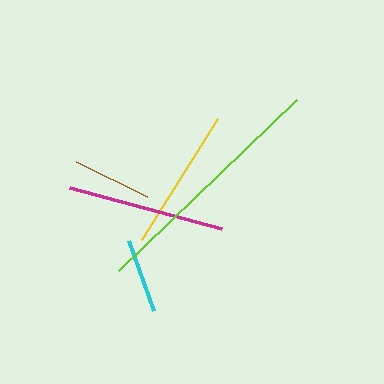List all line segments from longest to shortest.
From longest to shortest: lime, magenta, yellow, brown, cyan.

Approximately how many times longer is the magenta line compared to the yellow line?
The magenta line is approximately 1.1 times the length of the yellow line.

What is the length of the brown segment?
The brown segment is approximately 79 pixels long.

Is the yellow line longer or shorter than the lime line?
The lime line is longer than the yellow line.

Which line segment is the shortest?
The cyan line is the shortest at approximately 74 pixels.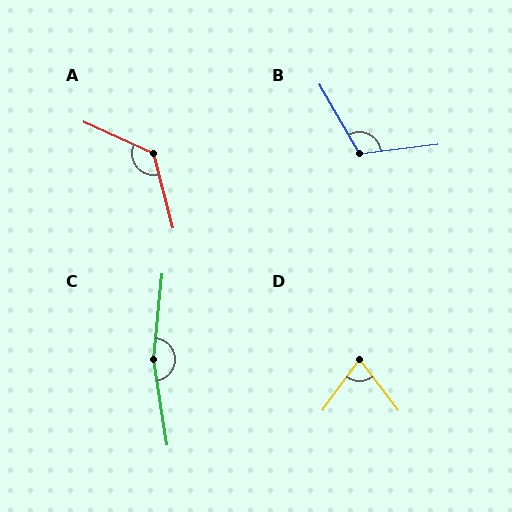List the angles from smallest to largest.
D (74°), B (113°), A (129°), C (166°).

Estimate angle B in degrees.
Approximately 113 degrees.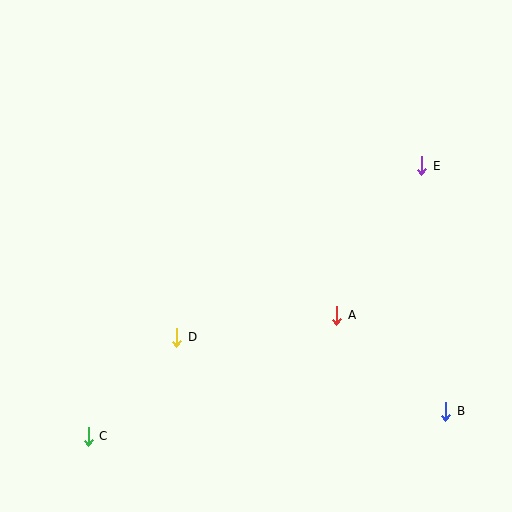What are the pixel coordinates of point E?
Point E is at (422, 166).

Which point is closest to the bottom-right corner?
Point B is closest to the bottom-right corner.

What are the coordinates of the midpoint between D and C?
The midpoint between D and C is at (132, 387).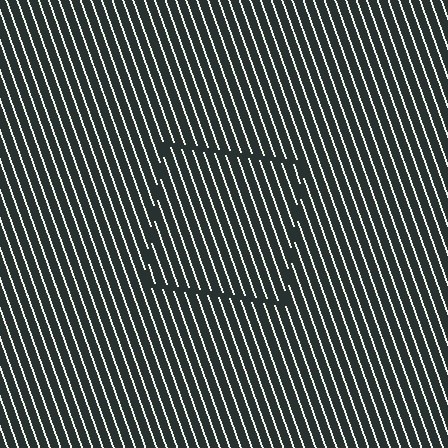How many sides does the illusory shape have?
4 sides — the line-ends trace a square.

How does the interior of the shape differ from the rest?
The interior of the shape contains the same grating, shifted by half a period — the contour is defined by the phase discontinuity where line-ends from the inner and outer gratings abut.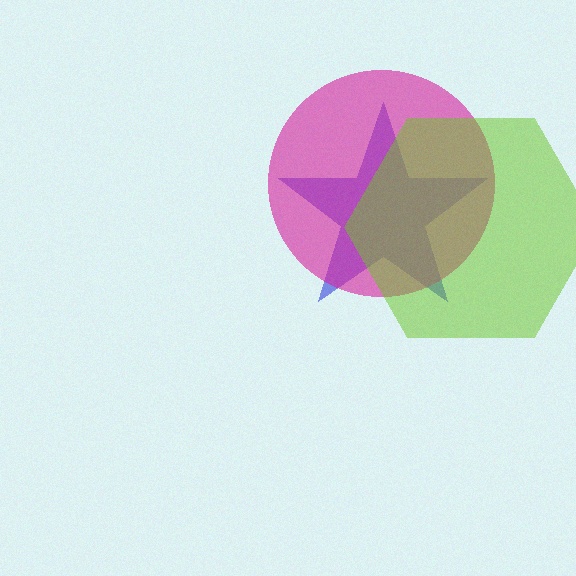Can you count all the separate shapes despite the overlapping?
Yes, there are 3 separate shapes.